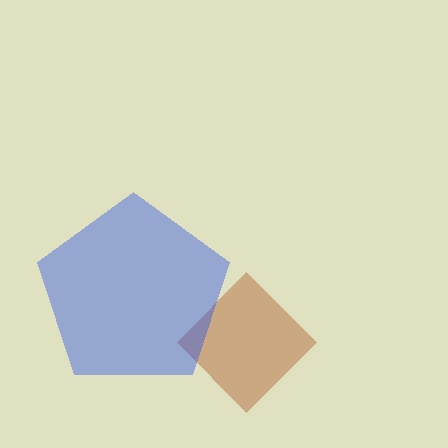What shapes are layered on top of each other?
The layered shapes are: a brown diamond, a blue pentagon.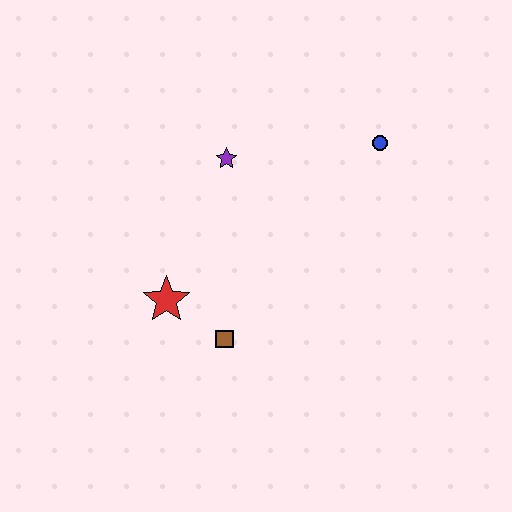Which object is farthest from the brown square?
The blue circle is farthest from the brown square.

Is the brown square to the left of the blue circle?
Yes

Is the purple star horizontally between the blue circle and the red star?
Yes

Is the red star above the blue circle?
No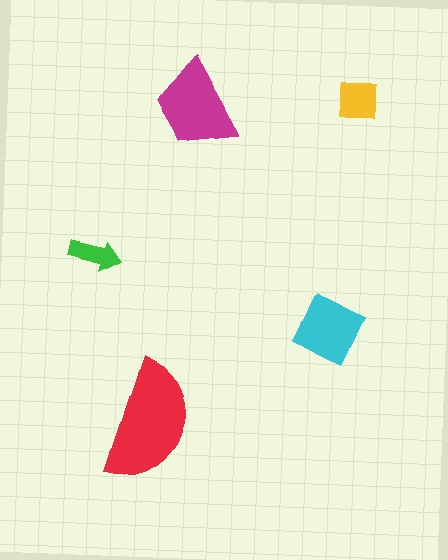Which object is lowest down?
The red semicircle is bottommost.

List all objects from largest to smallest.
The red semicircle, the magenta trapezoid, the cyan diamond, the yellow square, the green arrow.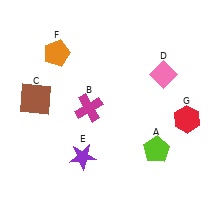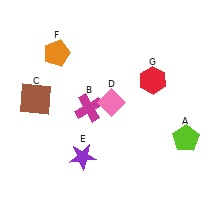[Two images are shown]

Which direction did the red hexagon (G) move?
The red hexagon (G) moved up.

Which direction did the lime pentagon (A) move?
The lime pentagon (A) moved right.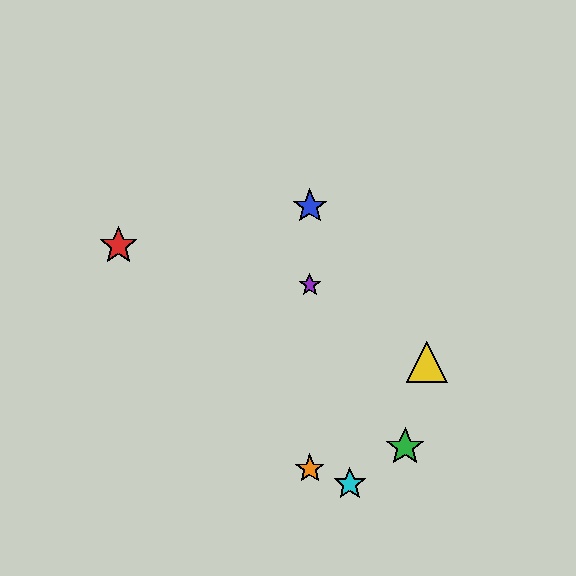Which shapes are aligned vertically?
The blue star, the purple star, the orange star are aligned vertically.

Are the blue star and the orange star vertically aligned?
Yes, both are at x≈310.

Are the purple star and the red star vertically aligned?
No, the purple star is at x≈310 and the red star is at x≈119.